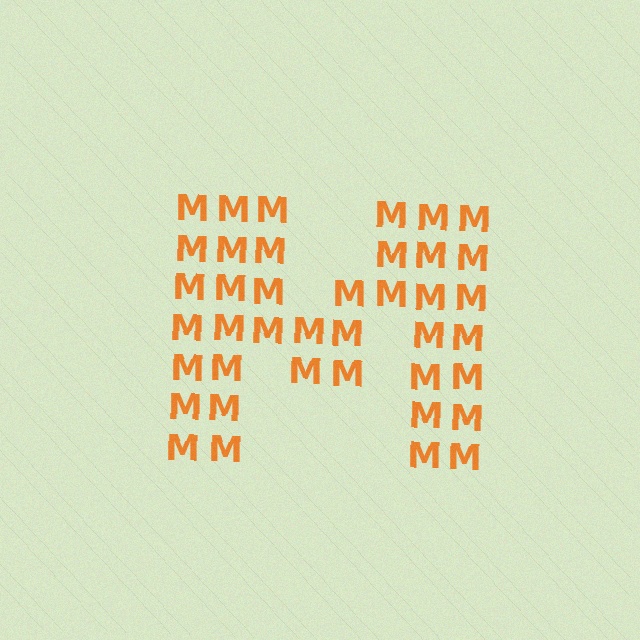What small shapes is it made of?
It is made of small letter M's.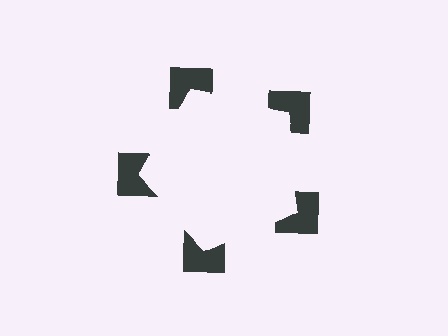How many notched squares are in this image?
There are 5 — one at each vertex of the illusory pentagon.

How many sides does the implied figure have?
5 sides.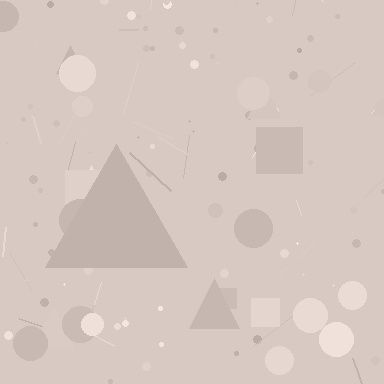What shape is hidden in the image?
A triangle is hidden in the image.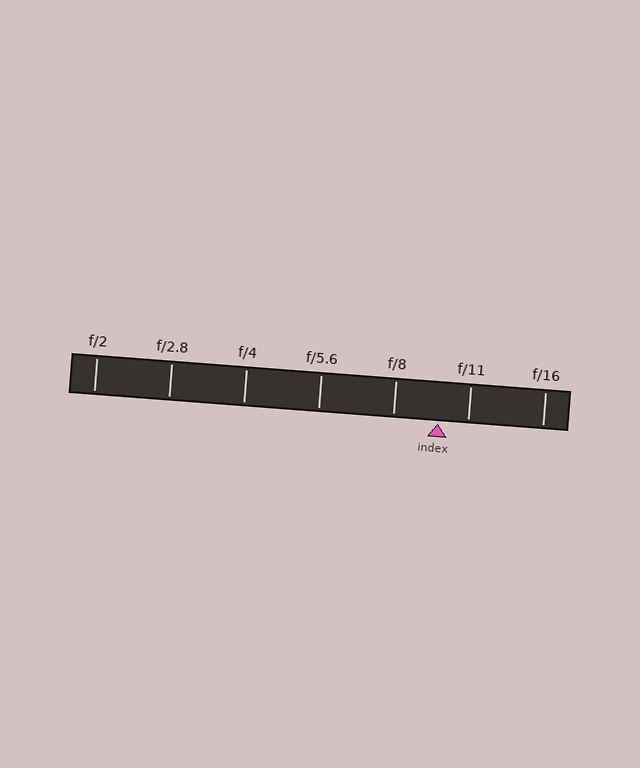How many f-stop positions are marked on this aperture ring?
There are 7 f-stop positions marked.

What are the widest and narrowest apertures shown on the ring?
The widest aperture shown is f/2 and the narrowest is f/16.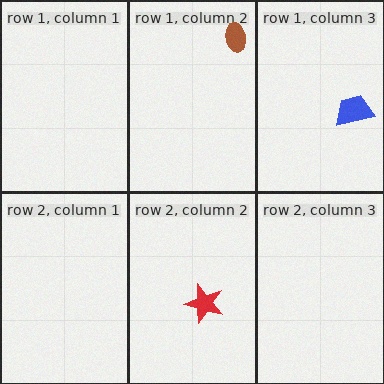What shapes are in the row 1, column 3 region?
The blue trapezoid.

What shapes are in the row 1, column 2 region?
The brown ellipse.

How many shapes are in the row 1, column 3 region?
1.